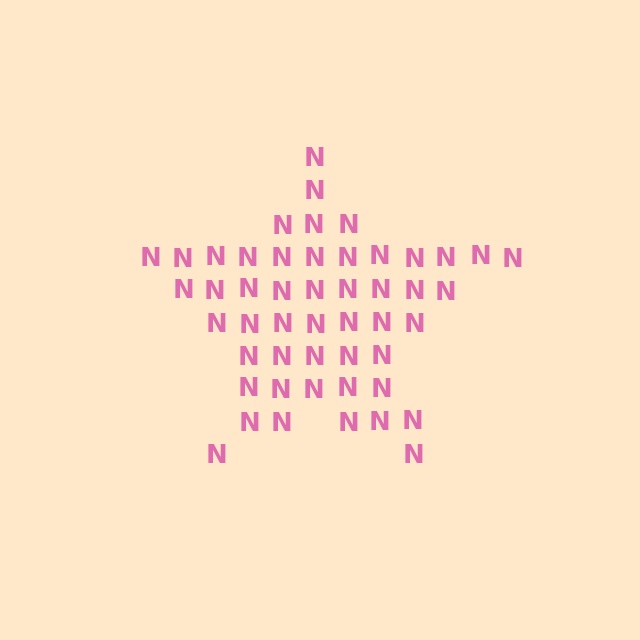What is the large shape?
The large shape is a star.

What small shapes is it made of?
It is made of small letter N's.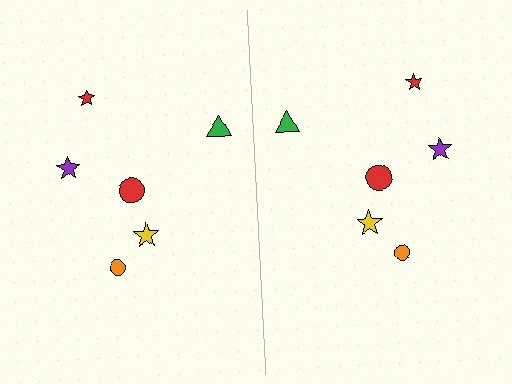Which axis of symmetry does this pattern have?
The pattern has a vertical axis of symmetry running through the center of the image.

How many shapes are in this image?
There are 12 shapes in this image.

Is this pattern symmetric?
Yes, this pattern has bilateral (reflection) symmetry.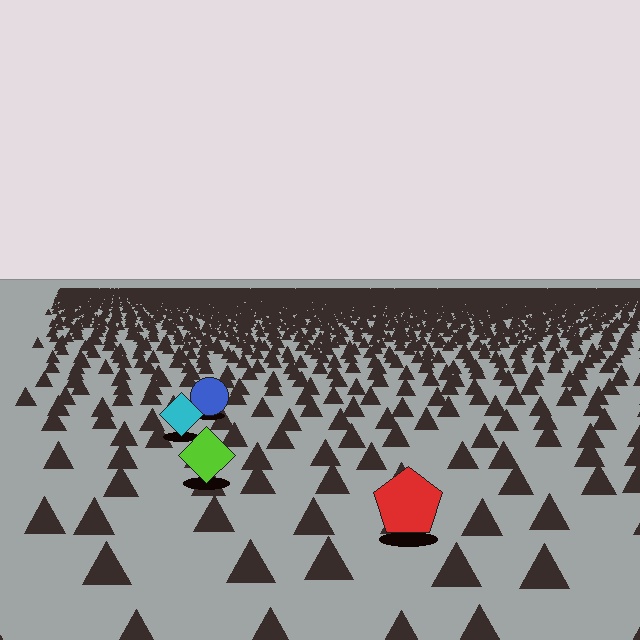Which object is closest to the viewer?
The red pentagon is closest. The texture marks near it are larger and more spread out.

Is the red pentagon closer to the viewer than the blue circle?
Yes. The red pentagon is closer — you can tell from the texture gradient: the ground texture is coarser near it.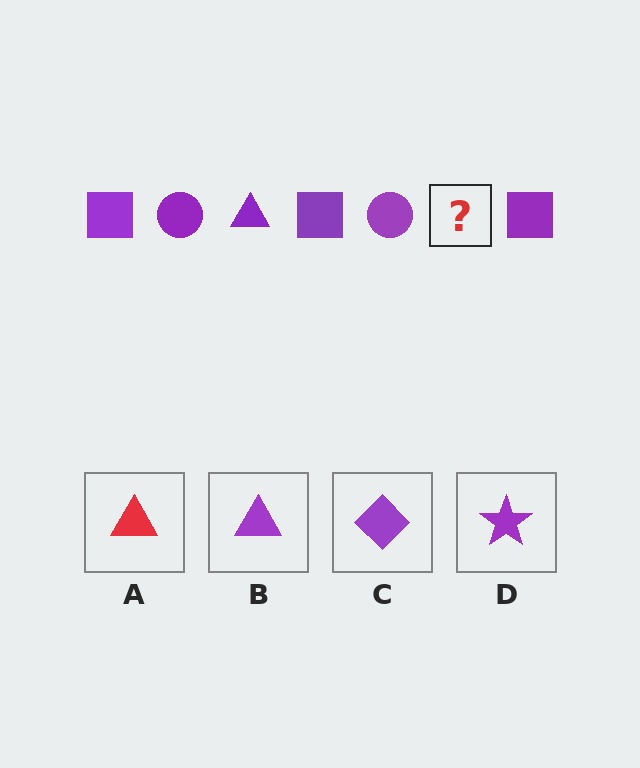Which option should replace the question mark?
Option B.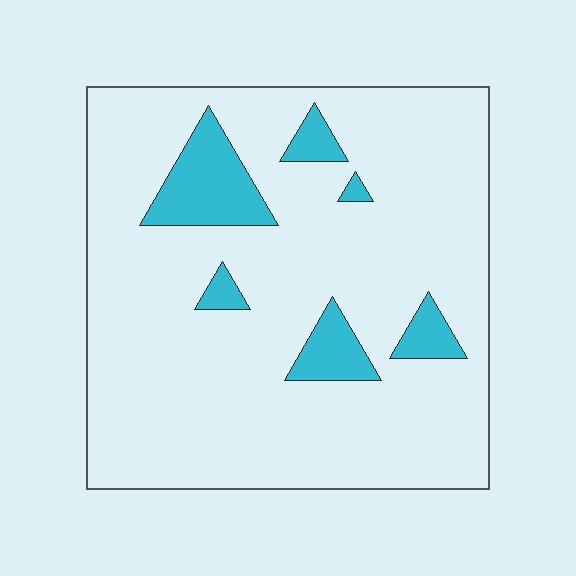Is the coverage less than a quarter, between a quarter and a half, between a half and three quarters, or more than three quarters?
Less than a quarter.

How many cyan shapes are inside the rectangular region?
6.